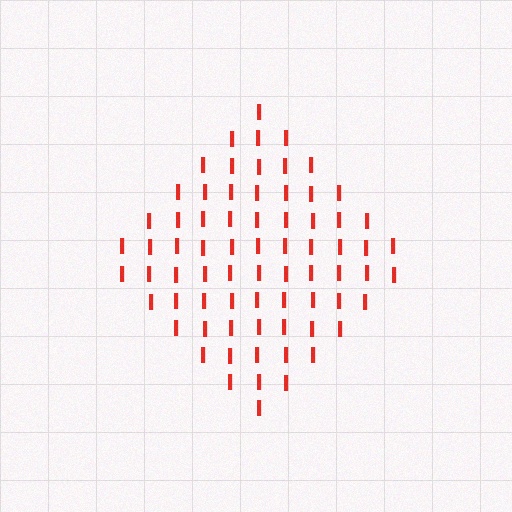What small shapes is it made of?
It is made of small letter I's.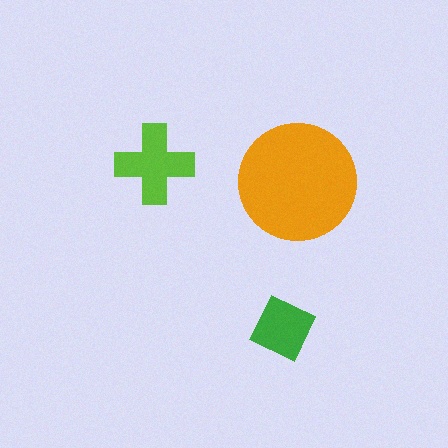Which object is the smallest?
The green diamond.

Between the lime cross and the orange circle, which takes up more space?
The orange circle.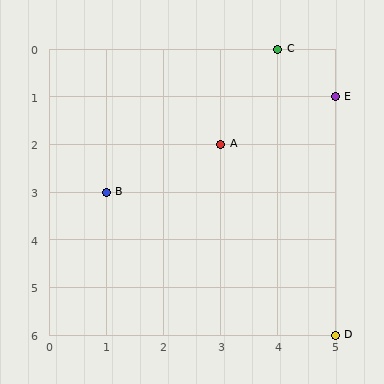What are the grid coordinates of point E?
Point E is at grid coordinates (5, 1).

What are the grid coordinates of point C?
Point C is at grid coordinates (4, 0).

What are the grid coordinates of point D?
Point D is at grid coordinates (5, 6).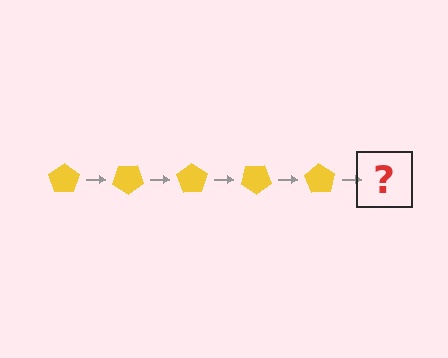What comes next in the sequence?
The next element should be a yellow pentagon rotated 175 degrees.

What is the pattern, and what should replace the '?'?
The pattern is that the pentagon rotates 35 degrees each step. The '?' should be a yellow pentagon rotated 175 degrees.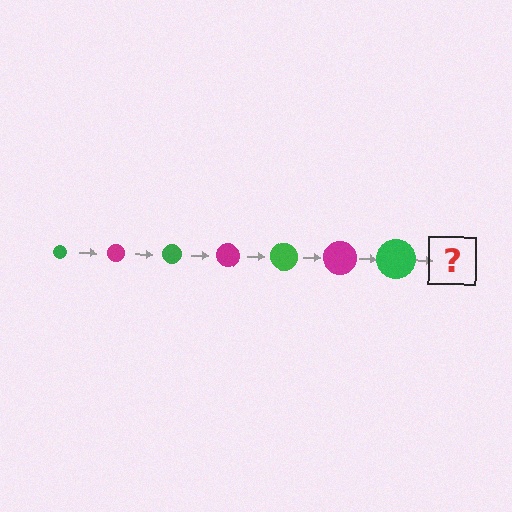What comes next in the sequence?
The next element should be a magenta circle, larger than the previous one.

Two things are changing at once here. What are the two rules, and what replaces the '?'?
The two rules are that the circle grows larger each step and the color cycles through green and magenta. The '?' should be a magenta circle, larger than the previous one.